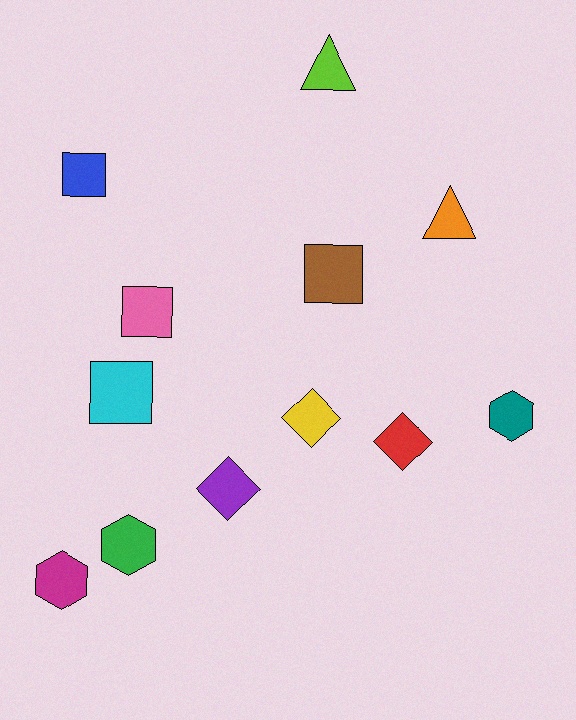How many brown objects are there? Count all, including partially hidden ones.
There is 1 brown object.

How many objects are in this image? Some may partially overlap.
There are 12 objects.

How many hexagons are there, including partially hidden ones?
There are 3 hexagons.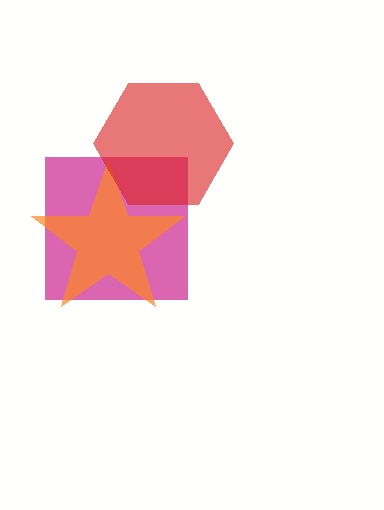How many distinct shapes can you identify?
There are 3 distinct shapes: a magenta square, an orange star, a red hexagon.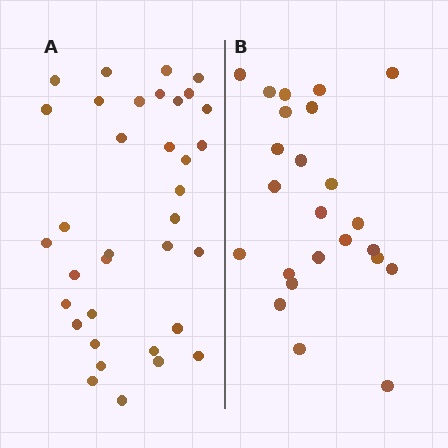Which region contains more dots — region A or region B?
Region A (the left region) has more dots.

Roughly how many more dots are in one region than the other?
Region A has roughly 12 or so more dots than region B.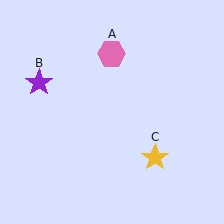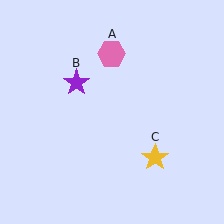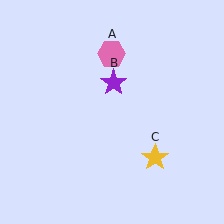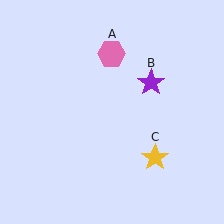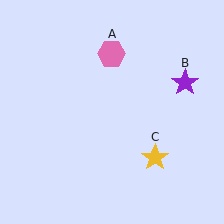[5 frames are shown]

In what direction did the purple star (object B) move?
The purple star (object B) moved right.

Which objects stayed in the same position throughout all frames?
Pink hexagon (object A) and yellow star (object C) remained stationary.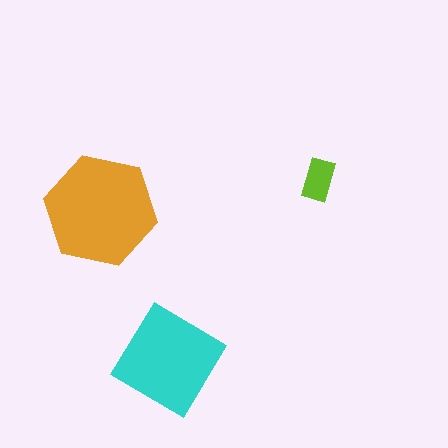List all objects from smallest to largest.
The lime rectangle, the cyan diamond, the orange hexagon.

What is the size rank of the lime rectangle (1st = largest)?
3rd.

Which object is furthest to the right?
The lime rectangle is rightmost.